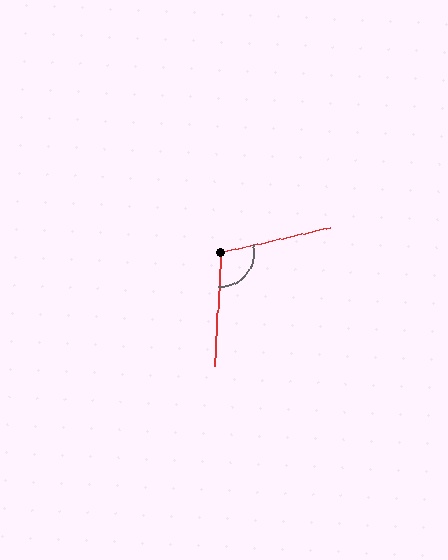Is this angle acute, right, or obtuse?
It is obtuse.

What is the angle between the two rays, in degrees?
Approximately 106 degrees.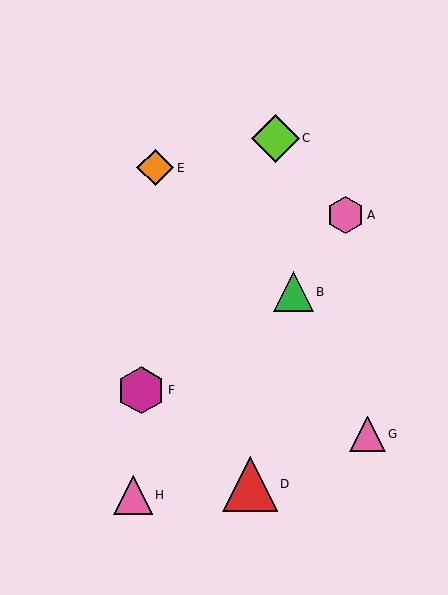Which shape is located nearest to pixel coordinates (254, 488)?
The red triangle (labeled D) at (250, 484) is nearest to that location.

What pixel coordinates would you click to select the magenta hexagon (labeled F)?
Click at (141, 390) to select the magenta hexagon F.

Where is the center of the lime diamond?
The center of the lime diamond is at (275, 138).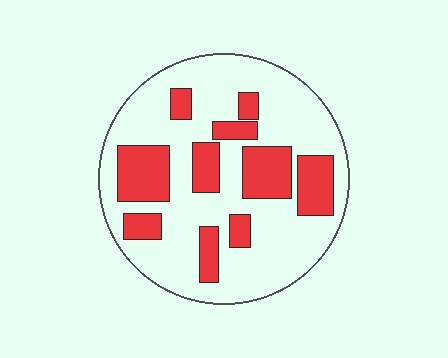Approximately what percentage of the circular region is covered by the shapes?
Approximately 30%.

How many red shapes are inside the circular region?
10.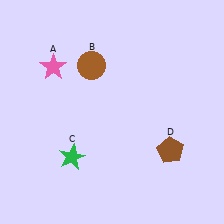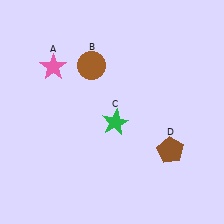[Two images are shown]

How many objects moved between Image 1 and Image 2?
1 object moved between the two images.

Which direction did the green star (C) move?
The green star (C) moved right.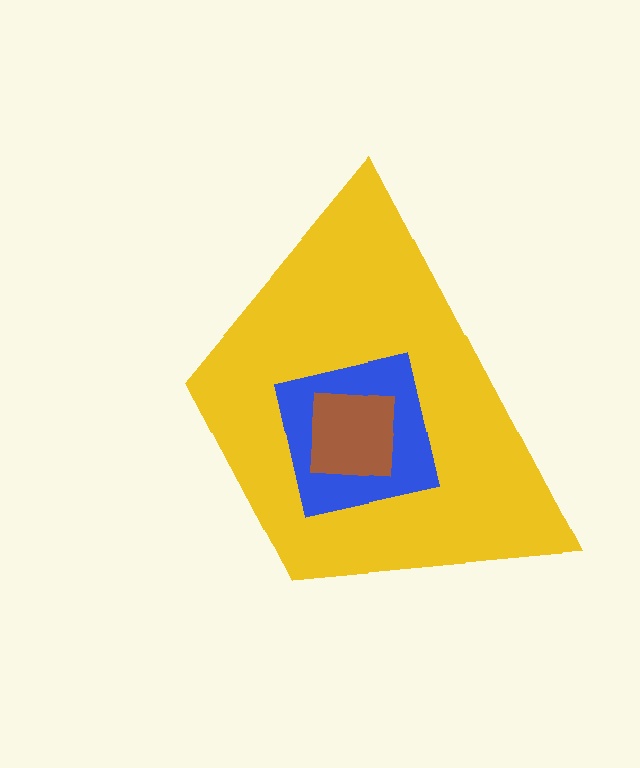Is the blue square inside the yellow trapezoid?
Yes.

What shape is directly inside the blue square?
The brown square.